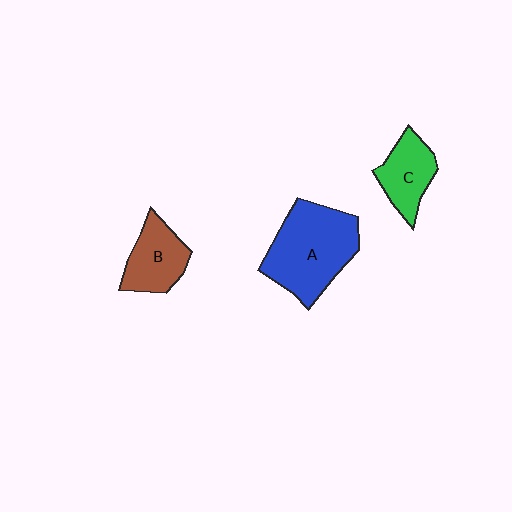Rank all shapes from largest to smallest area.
From largest to smallest: A (blue), B (brown), C (green).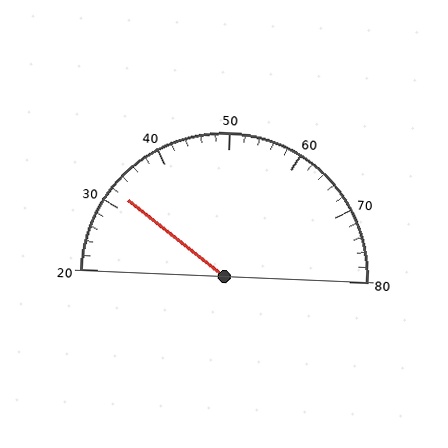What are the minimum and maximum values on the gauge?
The gauge ranges from 20 to 80.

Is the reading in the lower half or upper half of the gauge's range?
The reading is in the lower half of the range (20 to 80).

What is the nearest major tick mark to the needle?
The nearest major tick mark is 30.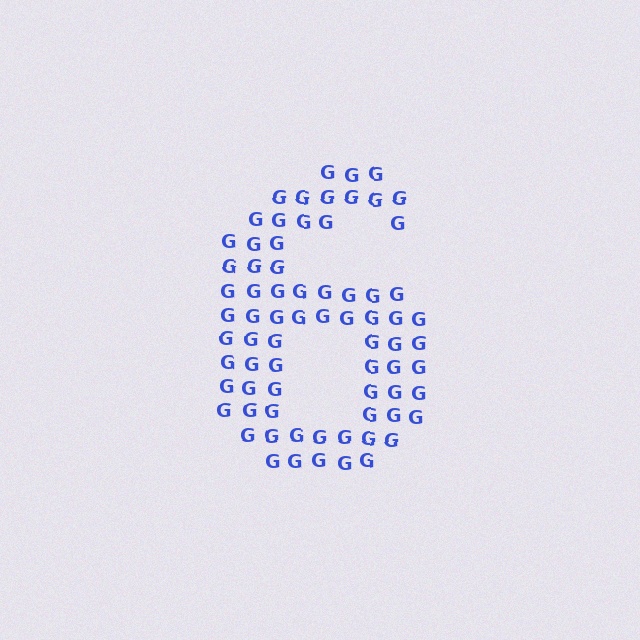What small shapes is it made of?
It is made of small letter G's.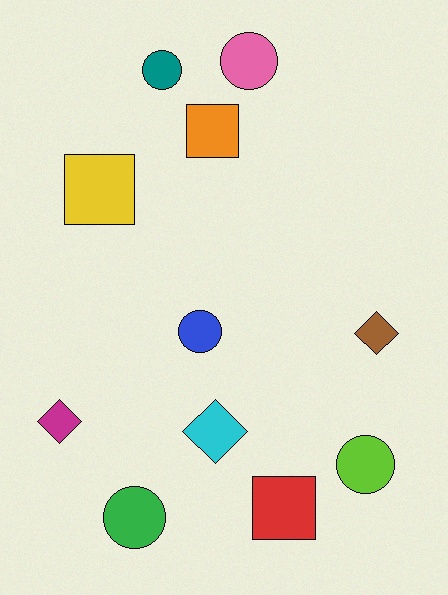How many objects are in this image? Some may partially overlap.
There are 11 objects.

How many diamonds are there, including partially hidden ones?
There are 3 diamonds.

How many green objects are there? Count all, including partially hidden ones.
There is 1 green object.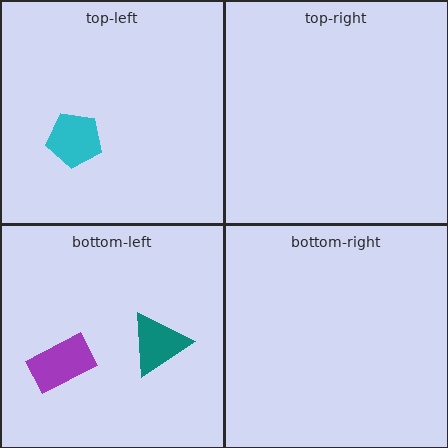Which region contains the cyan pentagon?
The top-left region.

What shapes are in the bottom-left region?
The purple rectangle, the teal triangle.